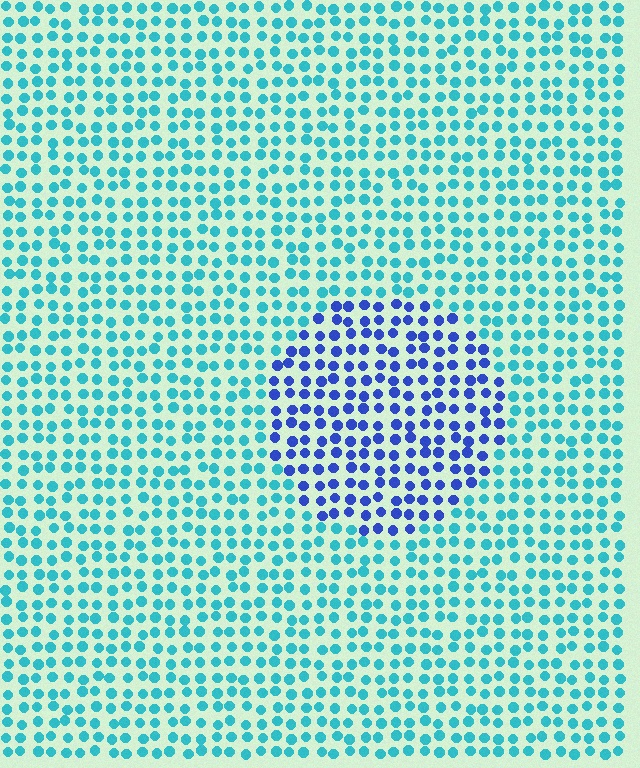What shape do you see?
I see a circle.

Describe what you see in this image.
The image is filled with small cyan elements in a uniform arrangement. A circle-shaped region is visible where the elements are tinted to a slightly different hue, forming a subtle color boundary.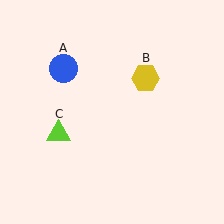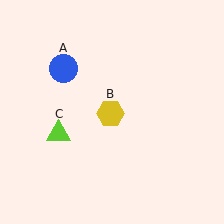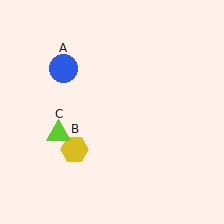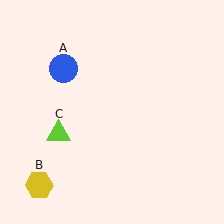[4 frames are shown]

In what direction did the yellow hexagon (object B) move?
The yellow hexagon (object B) moved down and to the left.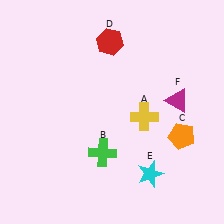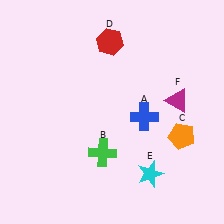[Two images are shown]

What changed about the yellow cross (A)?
In Image 1, A is yellow. In Image 2, it changed to blue.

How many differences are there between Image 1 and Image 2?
There is 1 difference between the two images.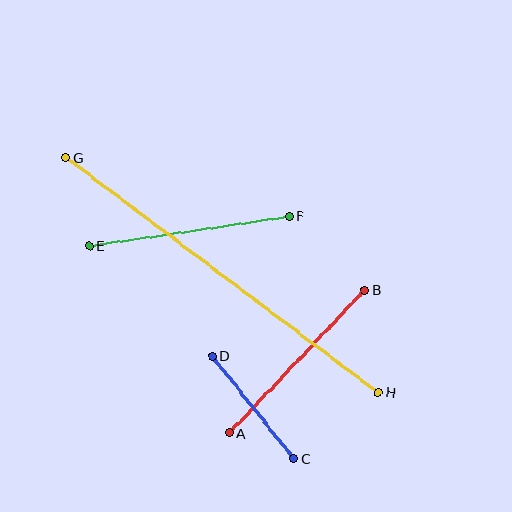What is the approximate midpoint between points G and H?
The midpoint is at approximately (222, 275) pixels.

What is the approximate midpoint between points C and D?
The midpoint is at approximately (253, 407) pixels.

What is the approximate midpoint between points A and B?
The midpoint is at approximately (297, 361) pixels.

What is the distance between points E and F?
The distance is approximately 202 pixels.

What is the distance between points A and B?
The distance is approximately 197 pixels.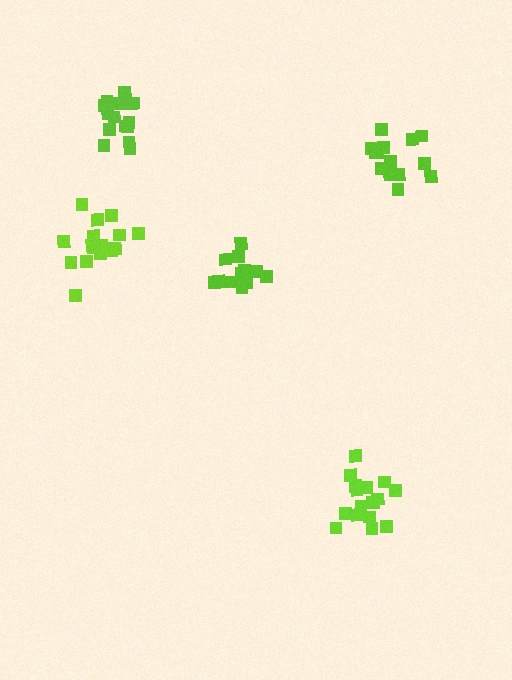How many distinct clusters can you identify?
There are 5 distinct clusters.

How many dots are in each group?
Group 1: 17 dots, Group 2: 15 dots, Group 3: 16 dots, Group 4: 15 dots, Group 5: 16 dots (79 total).